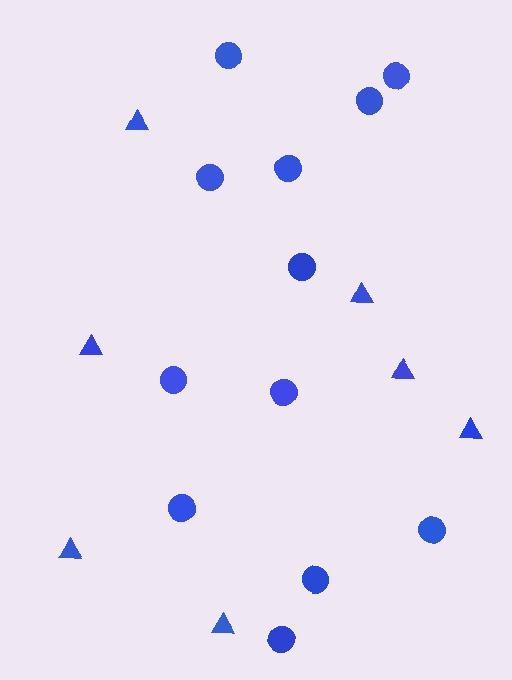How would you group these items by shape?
There are 2 groups: one group of triangles (7) and one group of circles (12).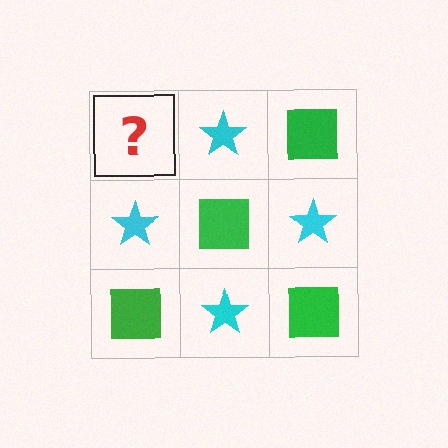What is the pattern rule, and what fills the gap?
The rule is that it alternates green square and cyan star in a checkerboard pattern. The gap should be filled with a green square.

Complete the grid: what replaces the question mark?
The question mark should be replaced with a green square.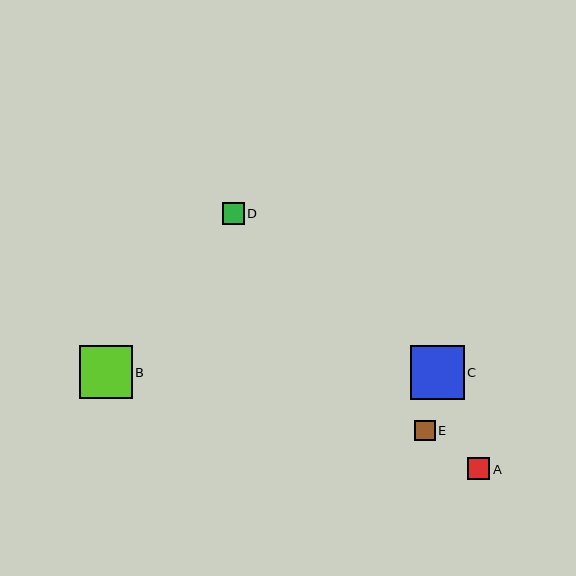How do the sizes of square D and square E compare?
Square D and square E are approximately the same size.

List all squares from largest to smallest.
From largest to smallest: C, B, A, D, E.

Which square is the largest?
Square C is the largest with a size of approximately 54 pixels.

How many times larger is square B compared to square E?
Square B is approximately 2.6 times the size of square E.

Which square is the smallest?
Square E is the smallest with a size of approximately 21 pixels.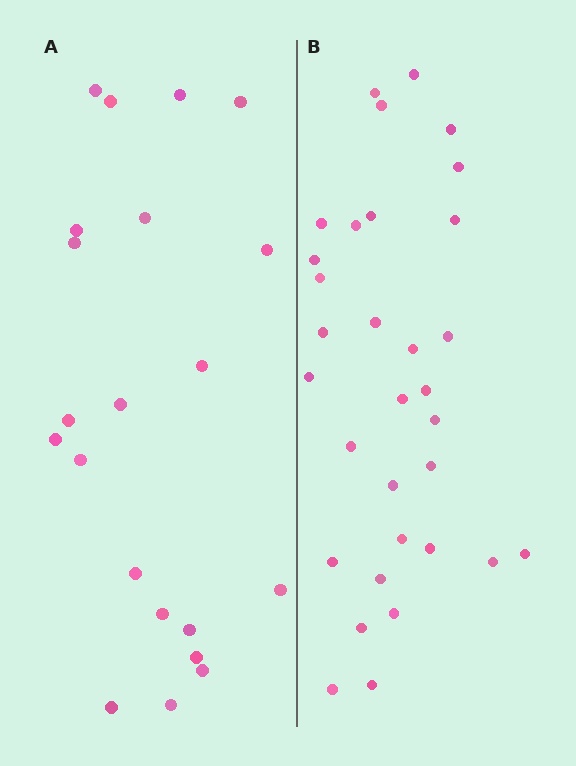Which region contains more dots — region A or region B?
Region B (the right region) has more dots.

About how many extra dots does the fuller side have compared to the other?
Region B has roughly 12 or so more dots than region A.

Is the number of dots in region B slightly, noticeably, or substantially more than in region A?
Region B has substantially more. The ratio is roughly 1.5 to 1.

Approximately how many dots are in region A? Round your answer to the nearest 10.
About 20 dots. (The exact count is 21, which rounds to 20.)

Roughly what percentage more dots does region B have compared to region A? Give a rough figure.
About 50% more.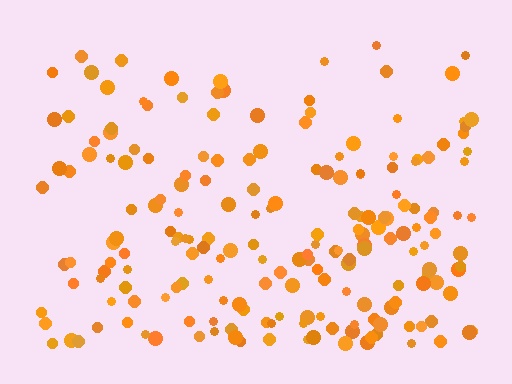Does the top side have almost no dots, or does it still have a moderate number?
Still a moderate number, just noticeably fewer than the bottom.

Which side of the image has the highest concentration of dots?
The bottom.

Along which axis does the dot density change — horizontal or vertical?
Vertical.